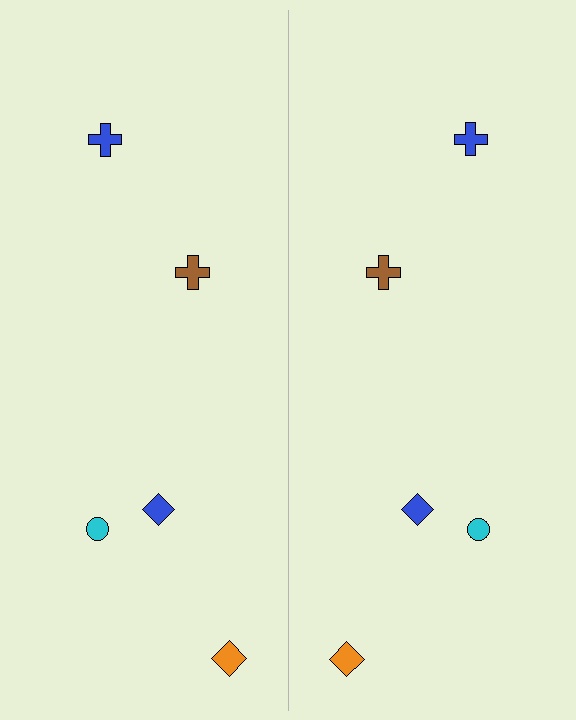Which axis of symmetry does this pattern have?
The pattern has a vertical axis of symmetry running through the center of the image.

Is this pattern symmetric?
Yes, this pattern has bilateral (reflection) symmetry.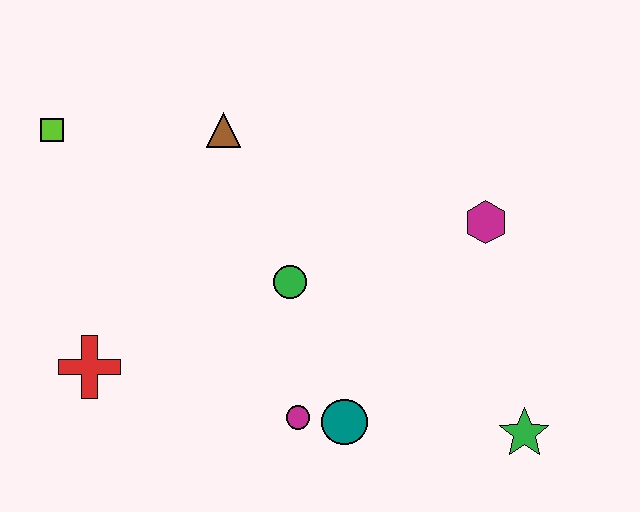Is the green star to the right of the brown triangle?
Yes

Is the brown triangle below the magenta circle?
No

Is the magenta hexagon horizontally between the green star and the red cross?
Yes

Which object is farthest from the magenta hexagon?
The lime square is farthest from the magenta hexagon.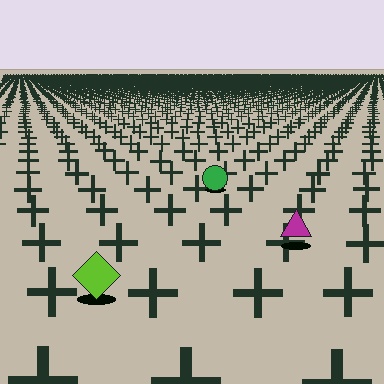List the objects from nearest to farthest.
From nearest to farthest: the lime diamond, the magenta triangle, the green circle.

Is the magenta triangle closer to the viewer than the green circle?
Yes. The magenta triangle is closer — you can tell from the texture gradient: the ground texture is coarser near it.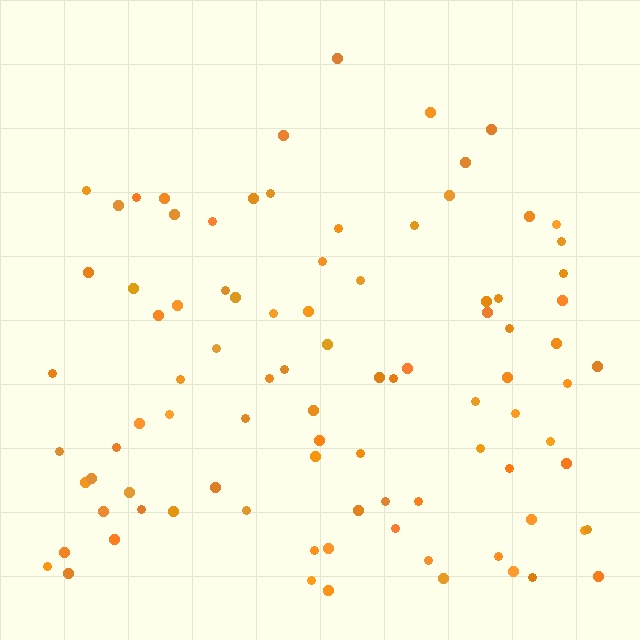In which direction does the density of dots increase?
From top to bottom, with the bottom side densest.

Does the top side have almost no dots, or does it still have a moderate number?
Still a moderate number, just noticeably fewer than the bottom.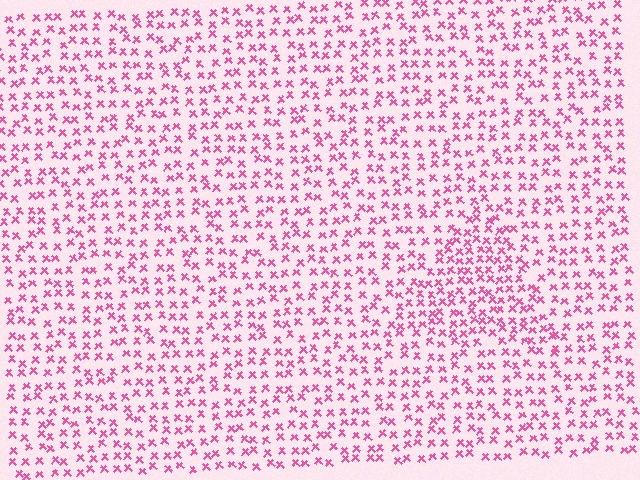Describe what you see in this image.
The image contains small pink elements arranged at two different densities. A triangle-shaped region is visible where the elements are more densely packed than the surrounding area.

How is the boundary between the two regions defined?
The boundary is defined by a change in element density (approximately 1.6x ratio). All elements are the same color, size, and shape.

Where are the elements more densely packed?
The elements are more densely packed inside the triangle boundary.